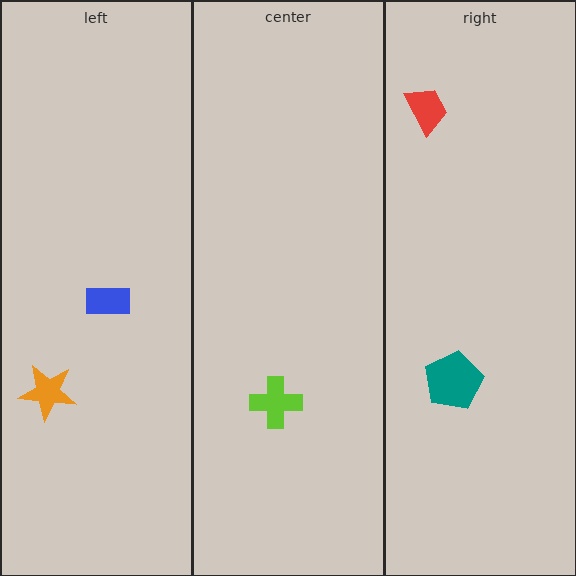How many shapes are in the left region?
2.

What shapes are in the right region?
The teal pentagon, the red trapezoid.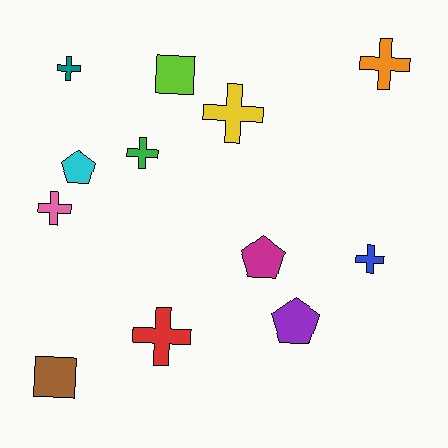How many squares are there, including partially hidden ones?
There are 2 squares.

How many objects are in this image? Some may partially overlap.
There are 12 objects.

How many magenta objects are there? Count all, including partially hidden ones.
There is 1 magenta object.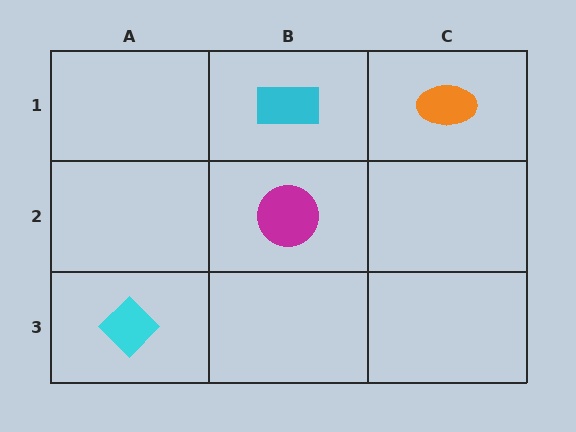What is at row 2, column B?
A magenta circle.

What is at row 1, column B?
A cyan rectangle.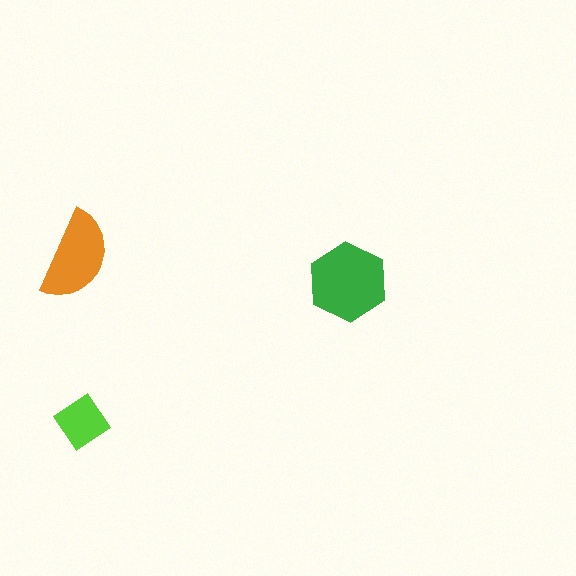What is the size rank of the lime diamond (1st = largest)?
3rd.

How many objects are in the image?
There are 3 objects in the image.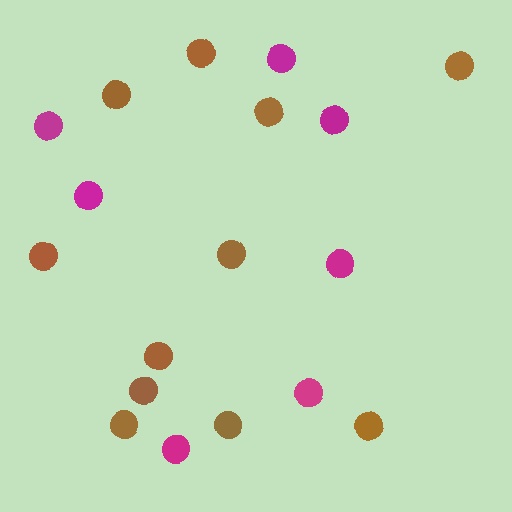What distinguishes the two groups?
There are 2 groups: one group of brown circles (11) and one group of magenta circles (7).